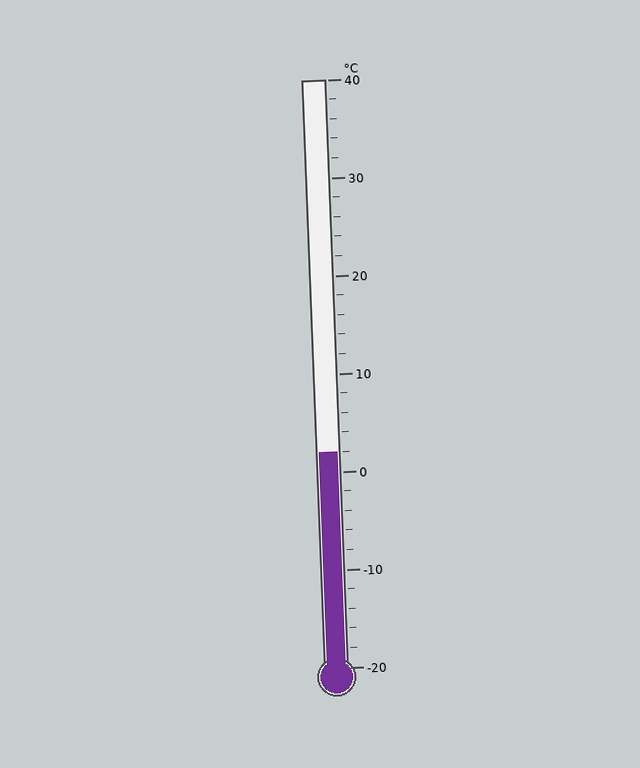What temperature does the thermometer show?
The thermometer shows approximately 2°C.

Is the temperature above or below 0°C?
The temperature is above 0°C.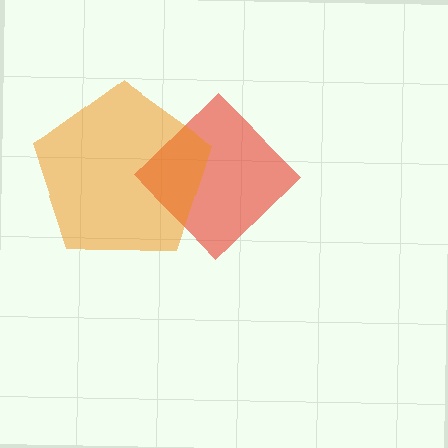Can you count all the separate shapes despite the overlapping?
Yes, there are 2 separate shapes.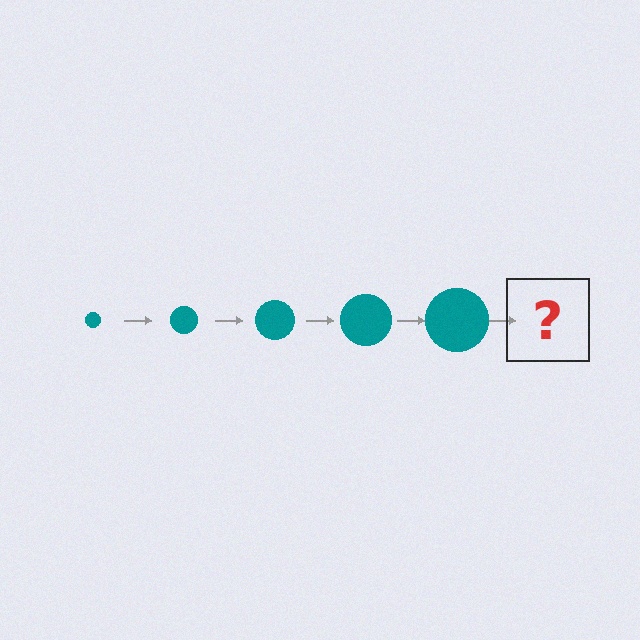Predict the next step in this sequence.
The next step is a teal circle, larger than the previous one.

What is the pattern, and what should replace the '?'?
The pattern is that the circle gets progressively larger each step. The '?' should be a teal circle, larger than the previous one.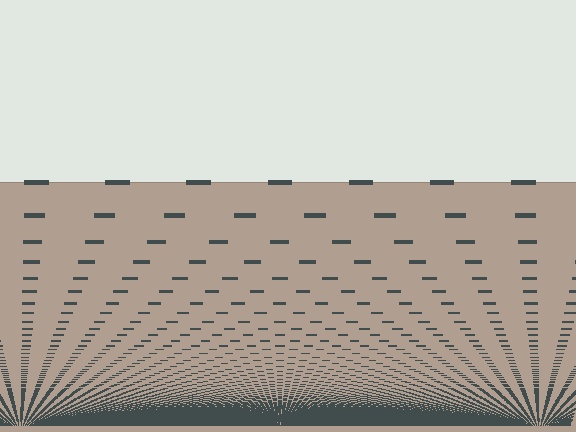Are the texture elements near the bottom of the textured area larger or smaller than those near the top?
Smaller. The gradient is inverted — elements near the bottom are smaller and denser.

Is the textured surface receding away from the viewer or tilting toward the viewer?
The surface appears to tilt toward the viewer. Texture elements get larger and sparser toward the top.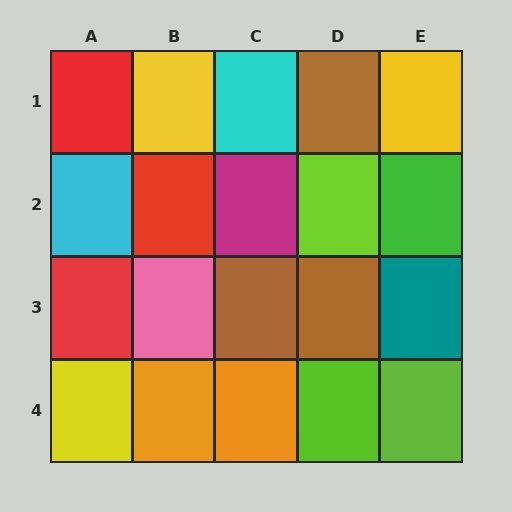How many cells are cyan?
2 cells are cyan.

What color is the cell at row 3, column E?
Teal.